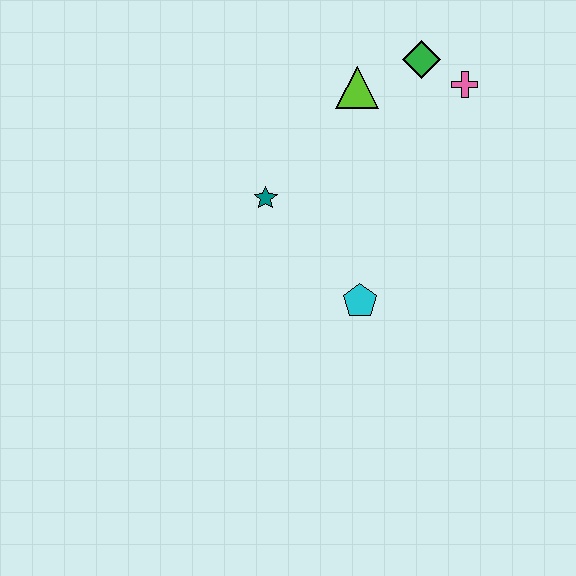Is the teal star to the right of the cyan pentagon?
No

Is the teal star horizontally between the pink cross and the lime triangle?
No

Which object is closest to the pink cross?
The green diamond is closest to the pink cross.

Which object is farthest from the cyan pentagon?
The green diamond is farthest from the cyan pentagon.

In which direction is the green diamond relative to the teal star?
The green diamond is to the right of the teal star.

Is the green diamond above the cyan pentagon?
Yes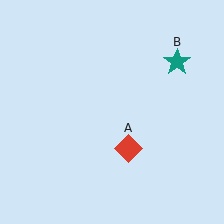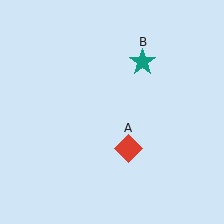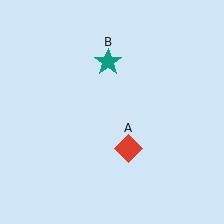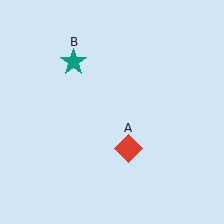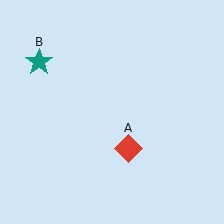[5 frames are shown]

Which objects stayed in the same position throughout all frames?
Red diamond (object A) remained stationary.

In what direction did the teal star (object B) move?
The teal star (object B) moved left.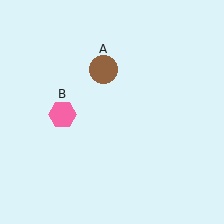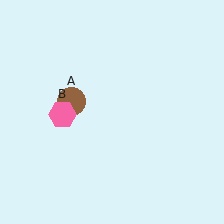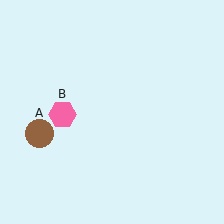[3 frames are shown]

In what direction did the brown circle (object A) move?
The brown circle (object A) moved down and to the left.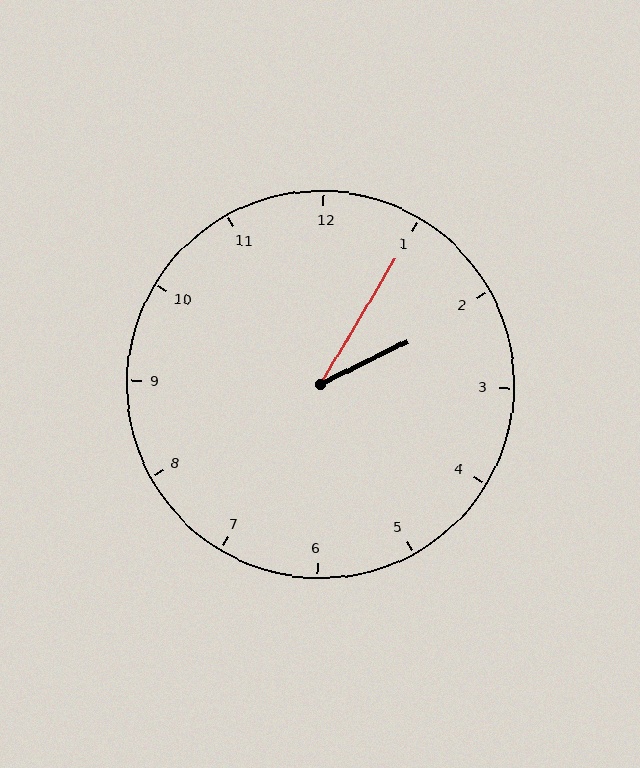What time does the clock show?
2:05.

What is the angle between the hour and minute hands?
Approximately 32 degrees.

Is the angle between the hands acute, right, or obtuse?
It is acute.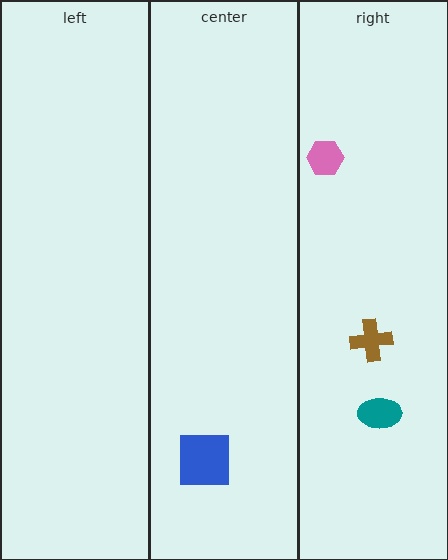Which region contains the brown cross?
The right region.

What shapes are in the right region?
The teal ellipse, the brown cross, the pink hexagon.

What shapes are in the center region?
The blue square.